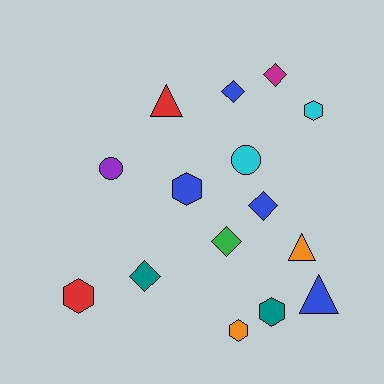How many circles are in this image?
There are 2 circles.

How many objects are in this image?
There are 15 objects.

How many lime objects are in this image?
There are no lime objects.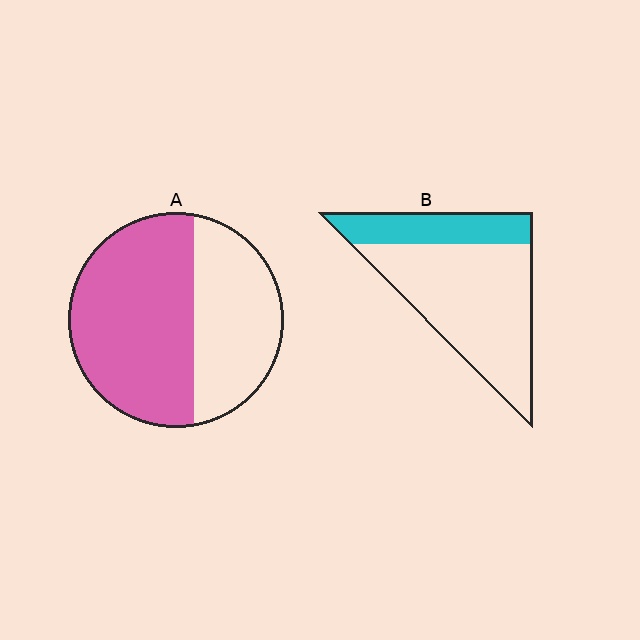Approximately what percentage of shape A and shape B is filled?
A is approximately 60% and B is approximately 25%.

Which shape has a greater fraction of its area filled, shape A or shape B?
Shape A.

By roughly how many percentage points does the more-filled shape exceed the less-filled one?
By roughly 35 percentage points (A over B).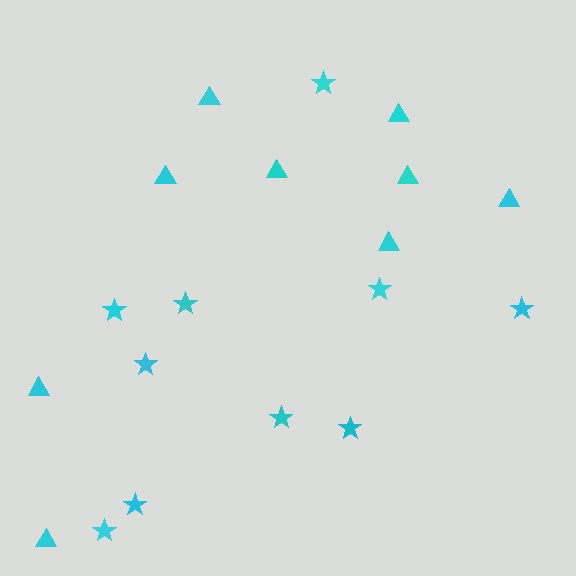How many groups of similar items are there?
There are 2 groups: one group of stars (10) and one group of triangles (9).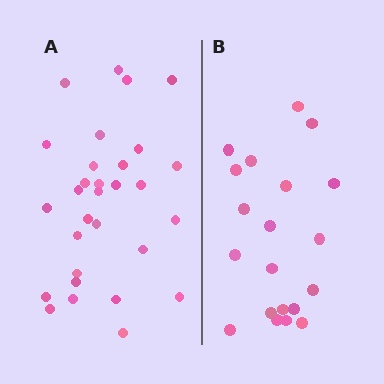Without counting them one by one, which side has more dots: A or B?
Region A (the left region) has more dots.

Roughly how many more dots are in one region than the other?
Region A has roughly 10 or so more dots than region B.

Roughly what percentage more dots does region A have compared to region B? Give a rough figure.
About 50% more.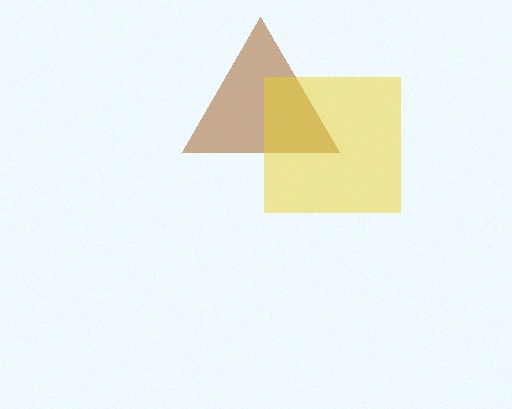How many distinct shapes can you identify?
There are 2 distinct shapes: a brown triangle, a yellow square.